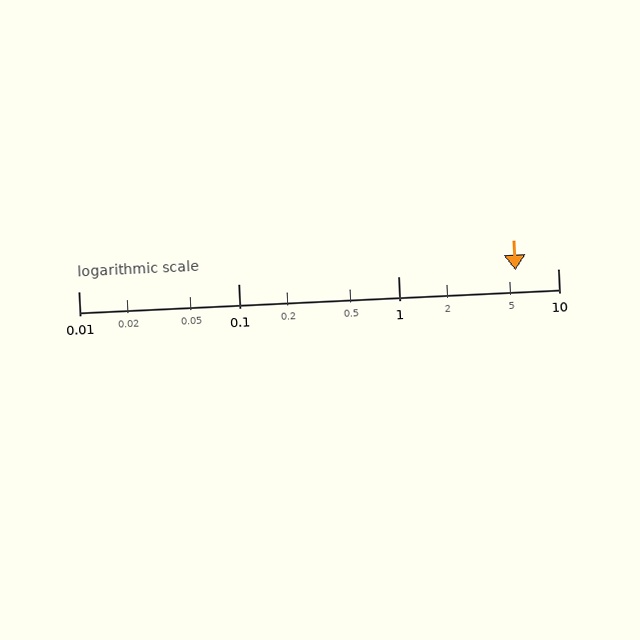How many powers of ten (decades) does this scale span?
The scale spans 3 decades, from 0.01 to 10.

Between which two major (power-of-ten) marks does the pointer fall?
The pointer is between 1 and 10.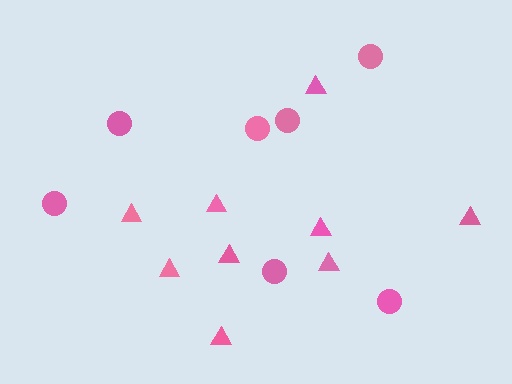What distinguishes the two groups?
There are 2 groups: one group of triangles (9) and one group of circles (7).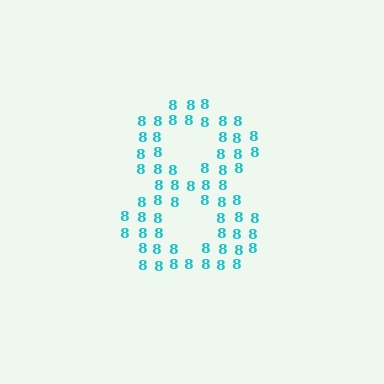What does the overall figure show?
The overall figure shows the digit 8.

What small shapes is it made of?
It is made of small digit 8's.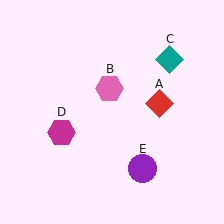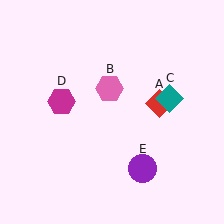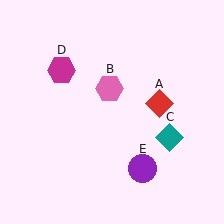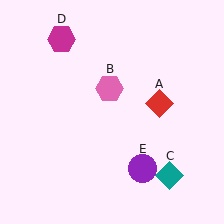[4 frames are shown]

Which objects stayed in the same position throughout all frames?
Red diamond (object A) and pink hexagon (object B) and purple circle (object E) remained stationary.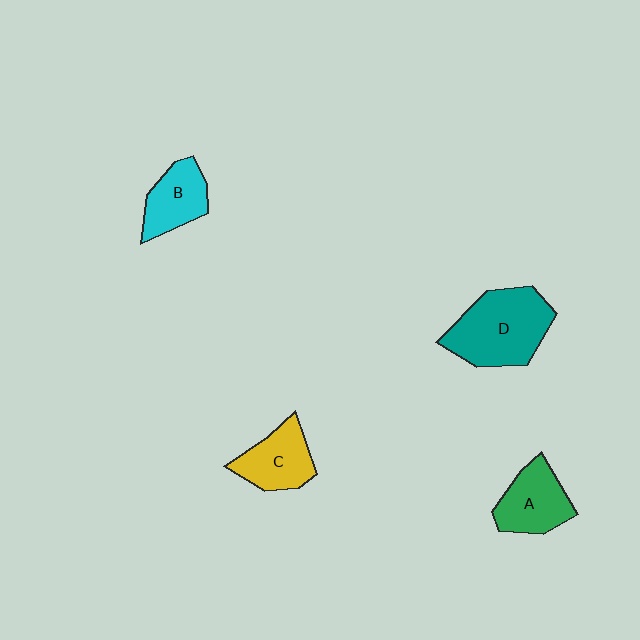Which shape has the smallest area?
Shape B (cyan).